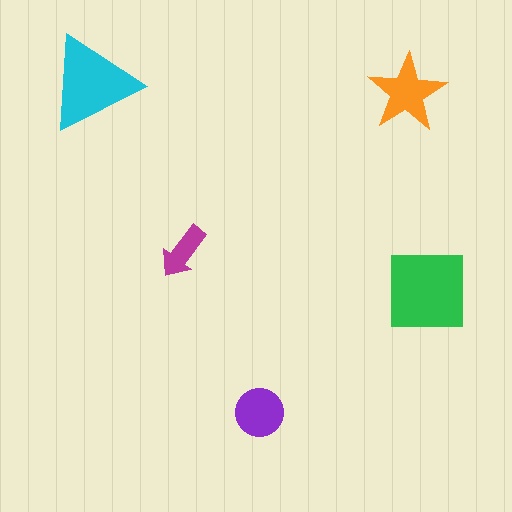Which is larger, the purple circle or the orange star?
The orange star.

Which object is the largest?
The green square.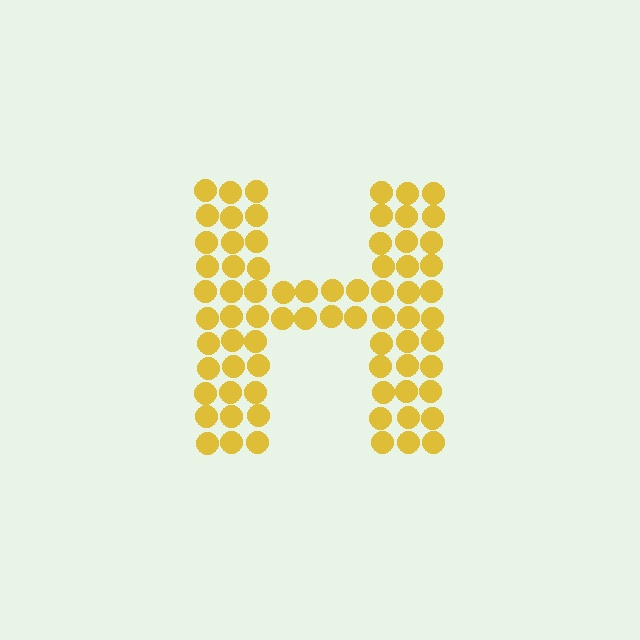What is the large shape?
The large shape is the letter H.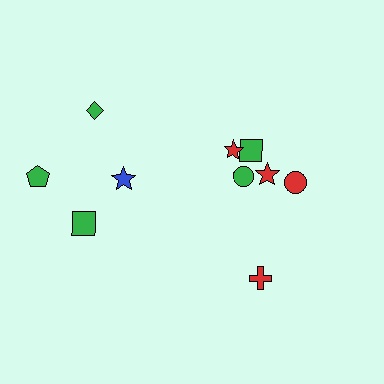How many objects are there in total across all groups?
There are 10 objects.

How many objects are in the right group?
There are 6 objects.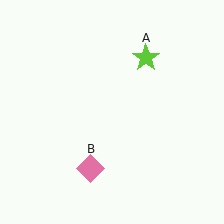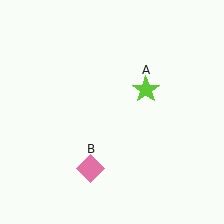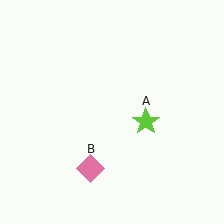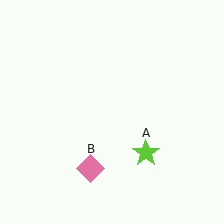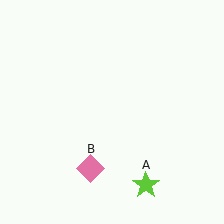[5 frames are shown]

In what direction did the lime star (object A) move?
The lime star (object A) moved down.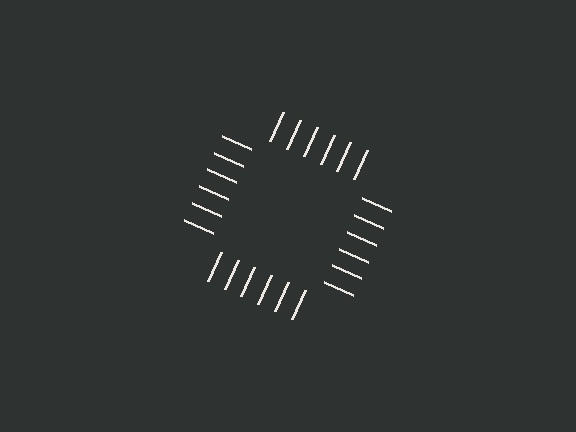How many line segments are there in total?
24 — 6 along each of the 4 edges.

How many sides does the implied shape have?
4 sides — the line-ends trace a square.